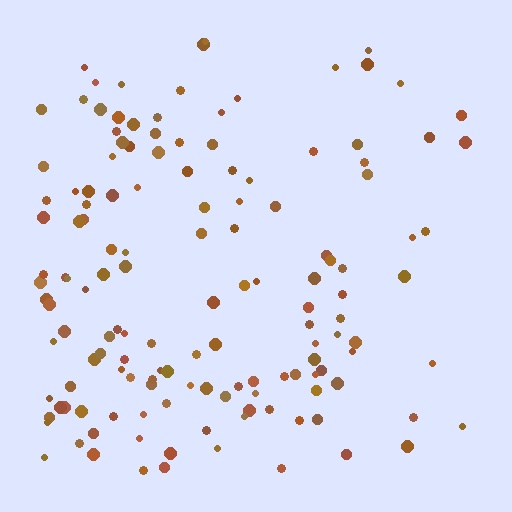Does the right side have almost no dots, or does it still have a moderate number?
Still a moderate number, just noticeably fewer than the left.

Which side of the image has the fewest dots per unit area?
The right.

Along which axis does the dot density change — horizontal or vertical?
Horizontal.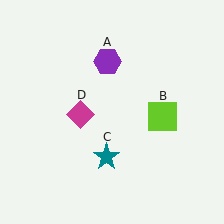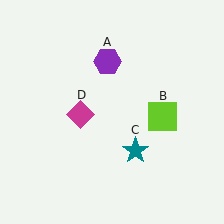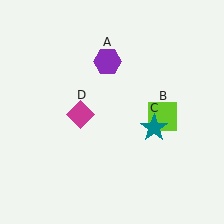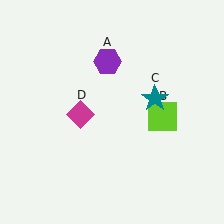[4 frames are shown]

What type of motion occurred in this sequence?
The teal star (object C) rotated counterclockwise around the center of the scene.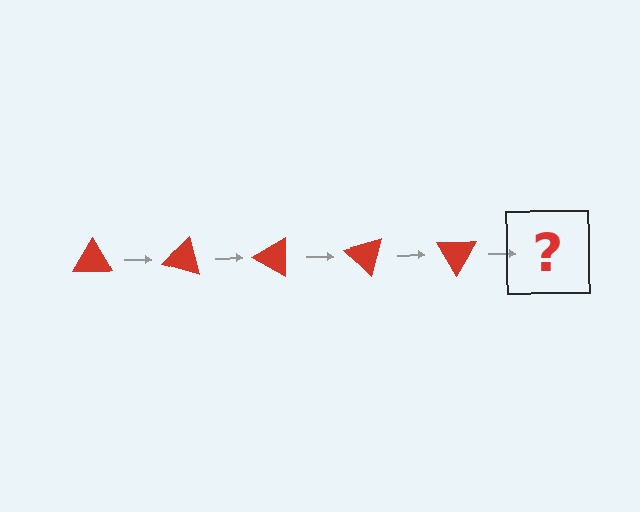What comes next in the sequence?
The next element should be a red triangle rotated 75 degrees.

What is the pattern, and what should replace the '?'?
The pattern is that the triangle rotates 15 degrees each step. The '?' should be a red triangle rotated 75 degrees.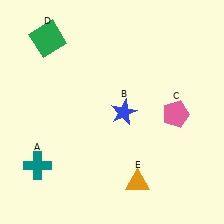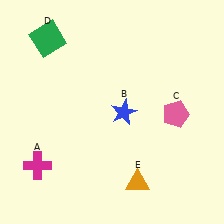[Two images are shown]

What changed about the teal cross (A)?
In Image 1, A is teal. In Image 2, it changed to magenta.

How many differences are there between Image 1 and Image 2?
There is 1 difference between the two images.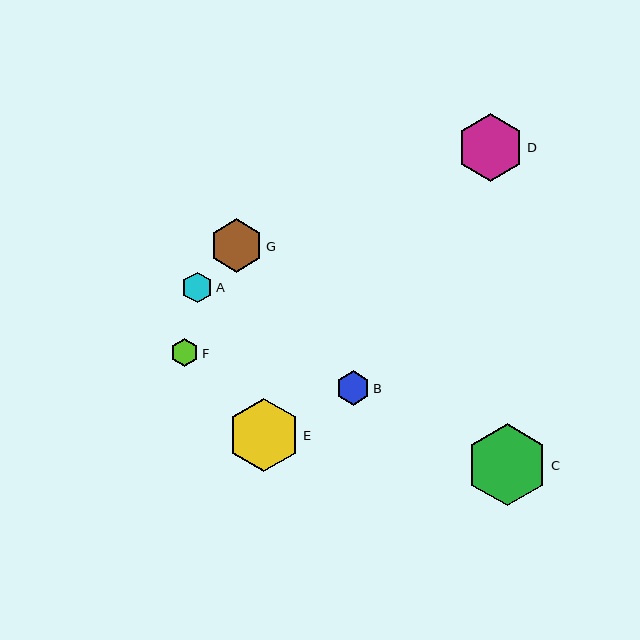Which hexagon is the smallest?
Hexagon F is the smallest with a size of approximately 29 pixels.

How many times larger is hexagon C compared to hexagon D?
Hexagon C is approximately 1.2 times the size of hexagon D.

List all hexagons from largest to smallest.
From largest to smallest: C, E, D, G, B, A, F.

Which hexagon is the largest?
Hexagon C is the largest with a size of approximately 82 pixels.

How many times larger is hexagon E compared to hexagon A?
Hexagon E is approximately 2.4 times the size of hexagon A.